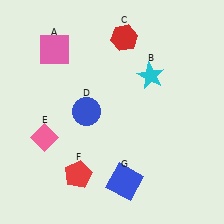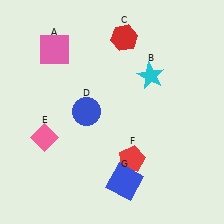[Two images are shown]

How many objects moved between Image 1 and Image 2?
1 object moved between the two images.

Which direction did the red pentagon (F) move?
The red pentagon (F) moved right.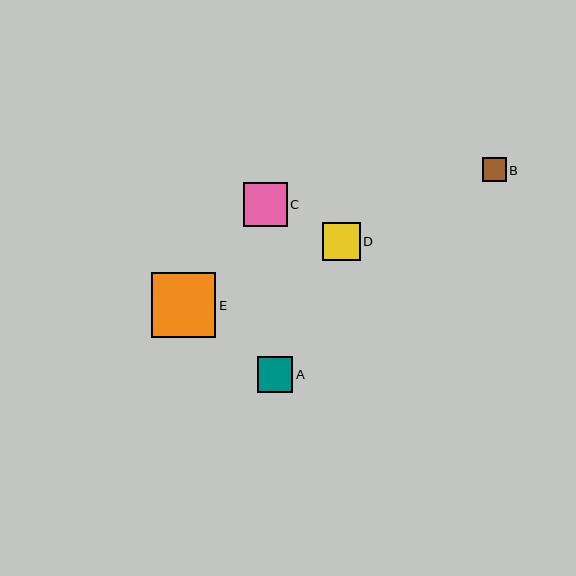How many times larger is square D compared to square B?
Square D is approximately 1.6 times the size of square B.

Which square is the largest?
Square E is the largest with a size of approximately 65 pixels.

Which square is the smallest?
Square B is the smallest with a size of approximately 23 pixels.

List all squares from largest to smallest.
From largest to smallest: E, C, D, A, B.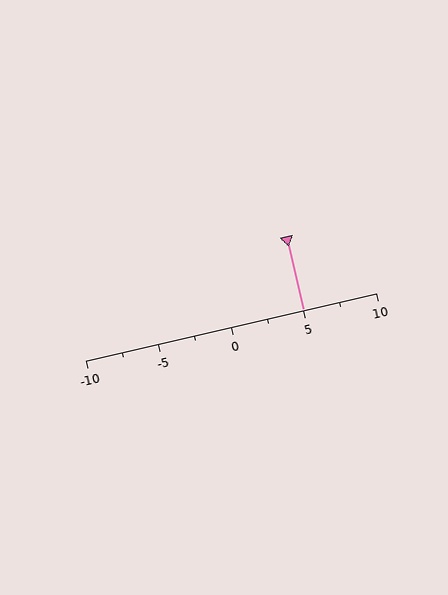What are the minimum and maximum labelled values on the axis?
The axis runs from -10 to 10.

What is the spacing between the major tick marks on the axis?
The major ticks are spaced 5 apart.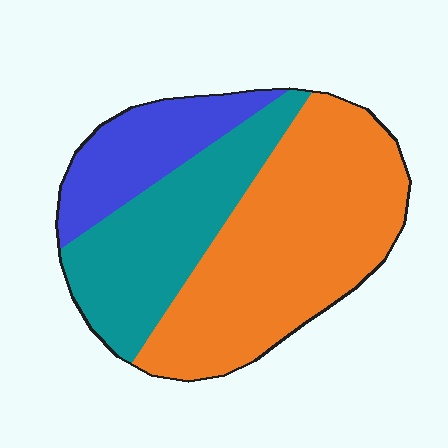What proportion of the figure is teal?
Teal covers 30% of the figure.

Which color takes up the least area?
Blue, at roughly 20%.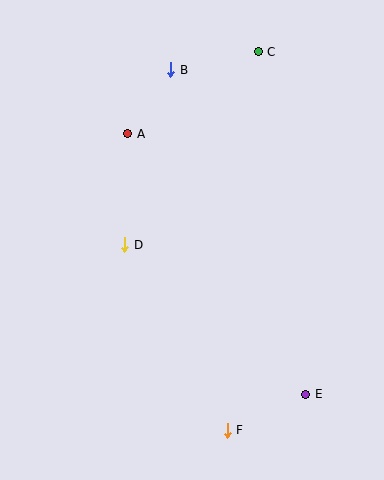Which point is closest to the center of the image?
Point D at (125, 245) is closest to the center.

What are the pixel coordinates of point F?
Point F is at (227, 430).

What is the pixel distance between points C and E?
The distance between C and E is 345 pixels.